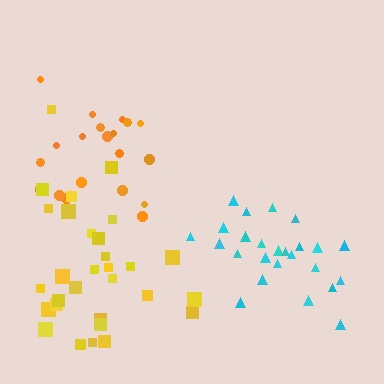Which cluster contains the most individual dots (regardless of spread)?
Yellow (31).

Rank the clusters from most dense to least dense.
yellow, cyan, orange.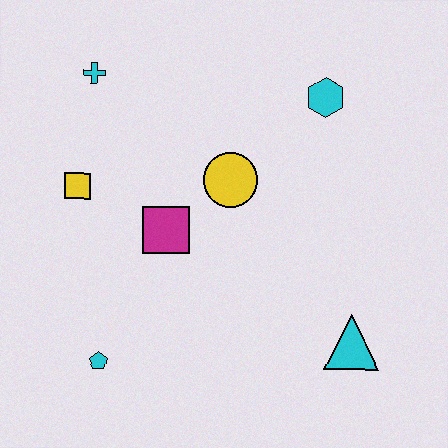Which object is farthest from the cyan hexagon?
The cyan pentagon is farthest from the cyan hexagon.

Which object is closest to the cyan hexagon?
The yellow circle is closest to the cyan hexagon.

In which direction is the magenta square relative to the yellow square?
The magenta square is to the right of the yellow square.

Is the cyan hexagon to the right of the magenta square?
Yes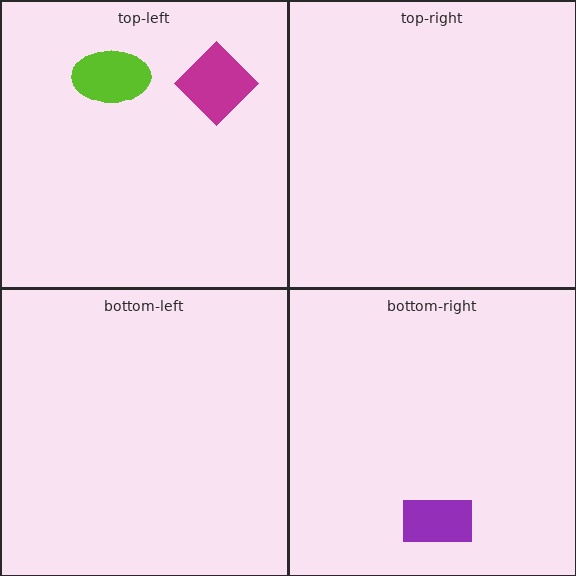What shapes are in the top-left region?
The lime ellipse, the magenta diamond.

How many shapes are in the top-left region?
2.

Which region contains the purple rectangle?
The bottom-right region.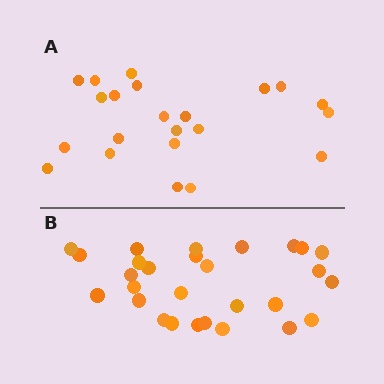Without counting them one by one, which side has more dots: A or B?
Region B (the bottom region) has more dots.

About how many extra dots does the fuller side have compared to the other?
Region B has about 6 more dots than region A.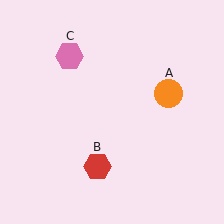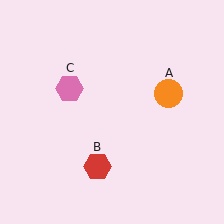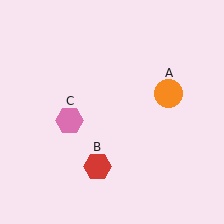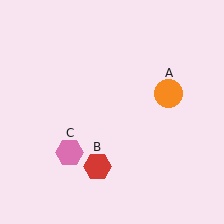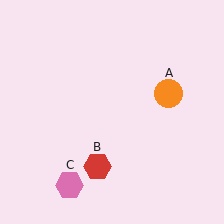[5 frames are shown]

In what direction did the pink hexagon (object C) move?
The pink hexagon (object C) moved down.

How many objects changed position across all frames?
1 object changed position: pink hexagon (object C).